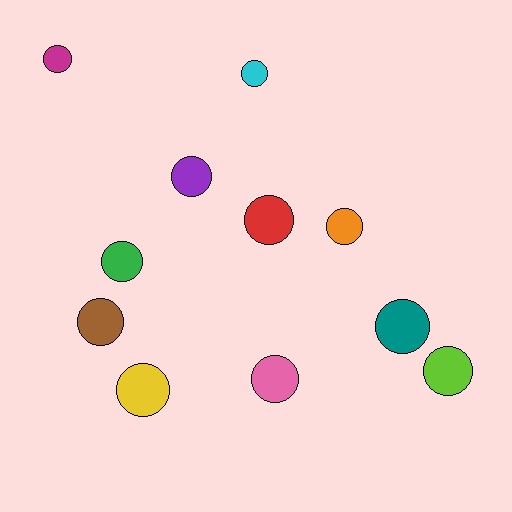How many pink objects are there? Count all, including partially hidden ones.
There is 1 pink object.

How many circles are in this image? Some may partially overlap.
There are 11 circles.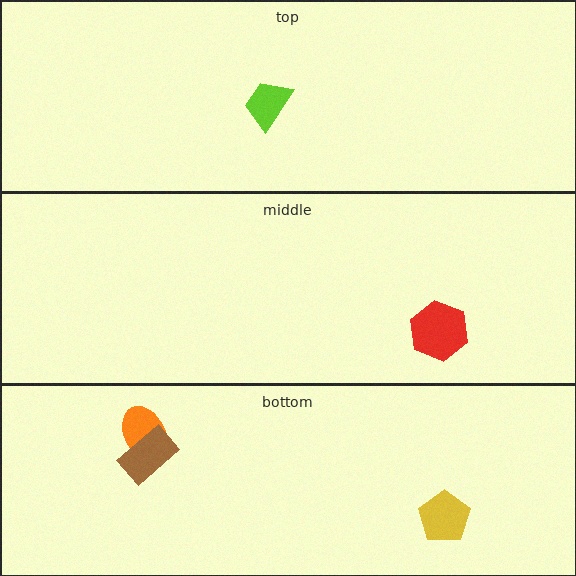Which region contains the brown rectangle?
The bottom region.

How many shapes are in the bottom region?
3.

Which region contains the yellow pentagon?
The bottom region.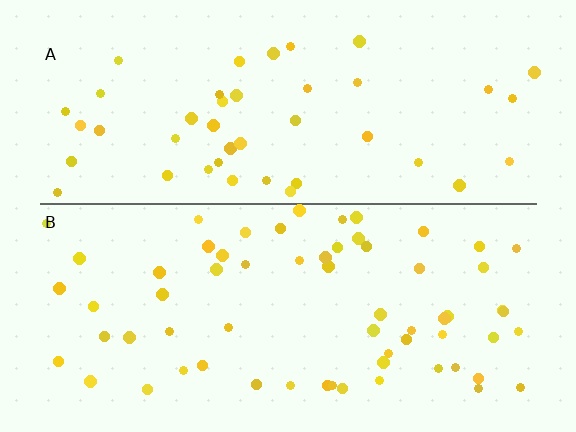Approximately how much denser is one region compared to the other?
Approximately 1.4× — region B over region A.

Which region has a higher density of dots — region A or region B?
B (the bottom).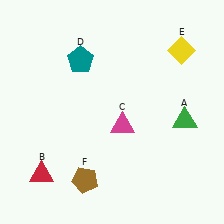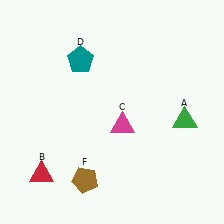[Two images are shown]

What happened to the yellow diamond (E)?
The yellow diamond (E) was removed in Image 2. It was in the top-right area of Image 1.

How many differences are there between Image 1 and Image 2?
There is 1 difference between the two images.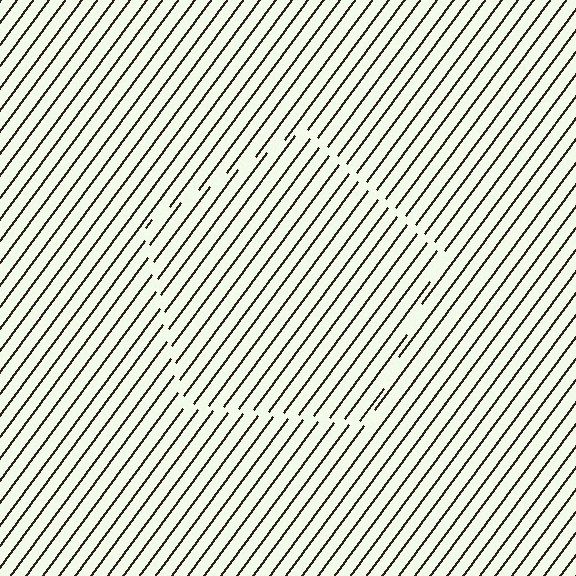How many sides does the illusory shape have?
5 sides — the line-ends trace a pentagon.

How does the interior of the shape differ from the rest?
The interior of the shape contains the same grating, shifted by half a period — the contour is defined by the phase discontinuity where line-ends from the inner and outer gratings abut.